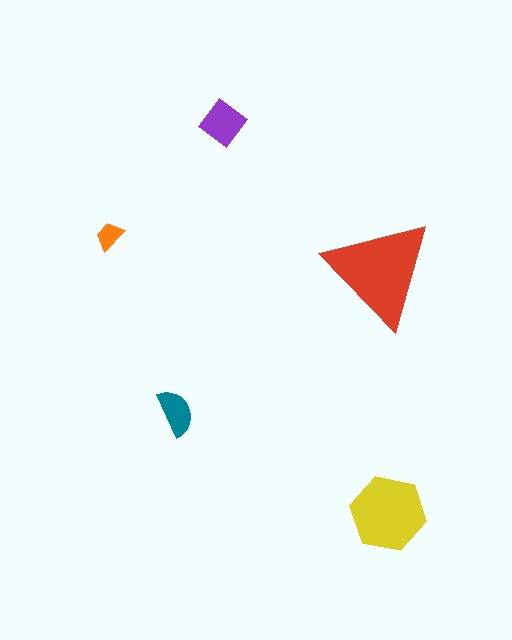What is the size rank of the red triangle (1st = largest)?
1st.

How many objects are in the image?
There are 5 objects in the image.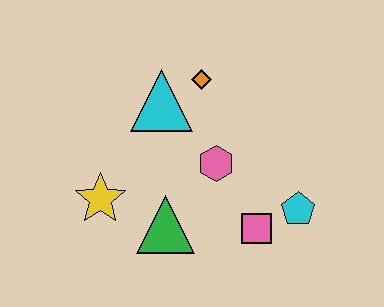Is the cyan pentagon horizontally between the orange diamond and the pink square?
No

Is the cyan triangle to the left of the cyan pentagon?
Yes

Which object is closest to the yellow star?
The green triangle is closest to the yellow star.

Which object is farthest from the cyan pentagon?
The yellow star is farthest from the cyan pentagon.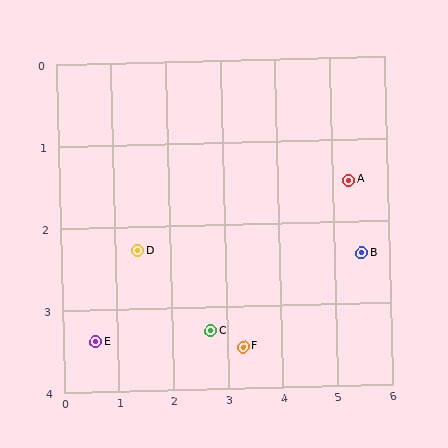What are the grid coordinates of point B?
Point B is at approximately (5.5, 2.4).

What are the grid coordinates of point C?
Point C is at approximately (2.7, 3.3).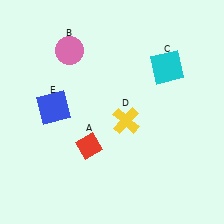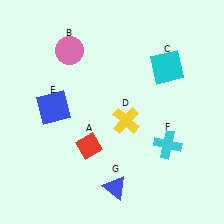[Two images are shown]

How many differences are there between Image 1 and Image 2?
There are 2 differences between the two images.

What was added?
A cyan cross (F), a blue triangle (G) were added in Image 2.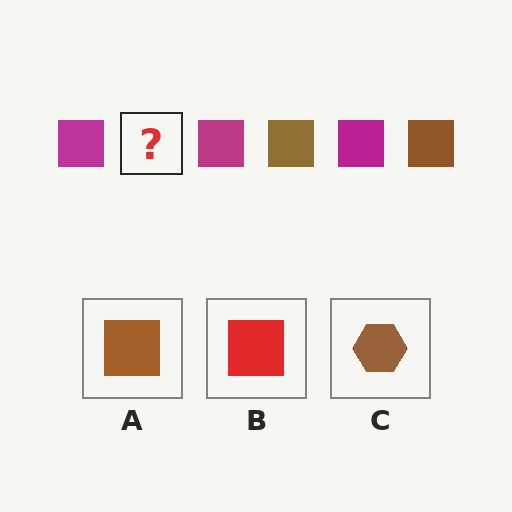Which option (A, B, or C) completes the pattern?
A.